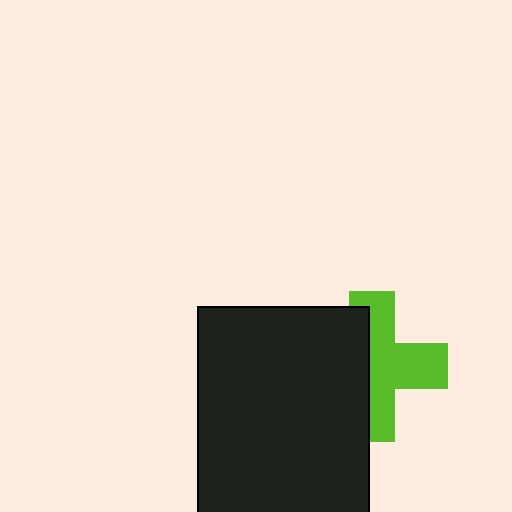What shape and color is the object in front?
The object in front is a black rectangle.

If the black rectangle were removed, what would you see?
You would see the complete lime cross.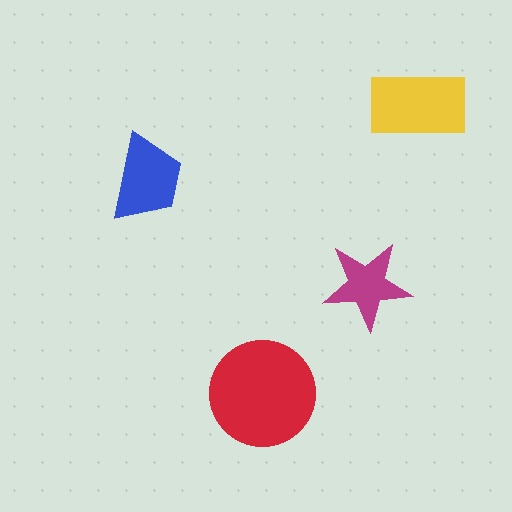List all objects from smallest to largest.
The magenta star, the blue trapezoid, the yellow rectangle, the red circle.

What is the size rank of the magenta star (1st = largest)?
4th.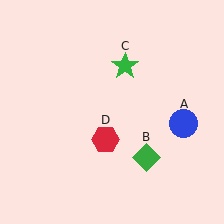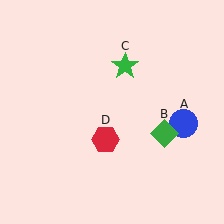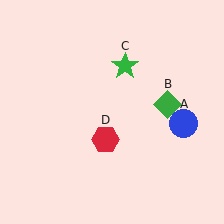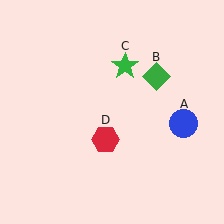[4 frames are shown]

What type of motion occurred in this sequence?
The green diamond (object B) rotated counterclockwise around the center of the scene.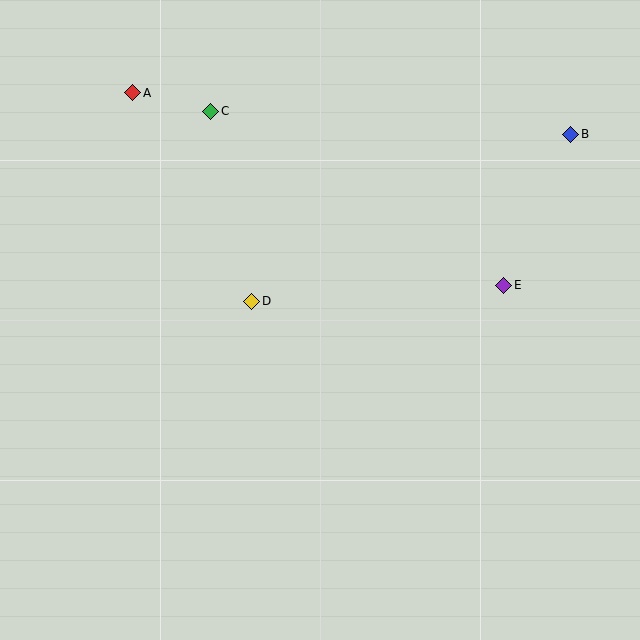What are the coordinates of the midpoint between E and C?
The midpoint between E and C is at (357, 198).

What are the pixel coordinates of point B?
Point B is at (571, 134).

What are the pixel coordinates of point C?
Point C is at (211, 111).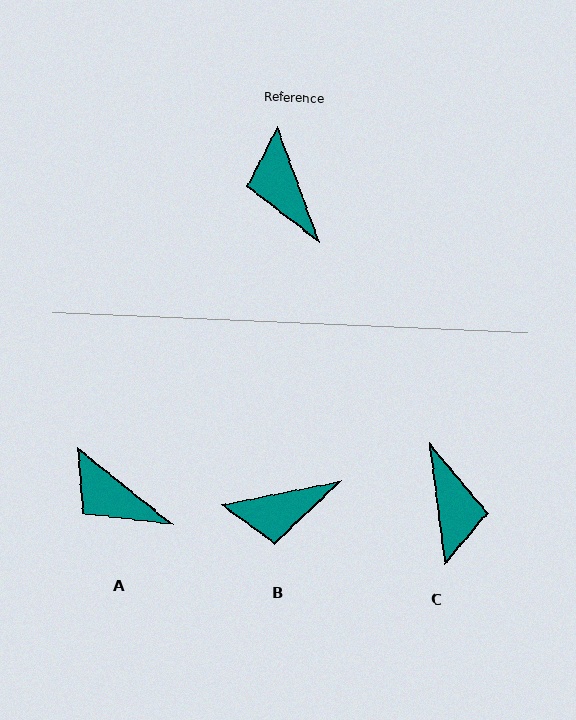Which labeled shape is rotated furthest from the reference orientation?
C, about 167 degrees away.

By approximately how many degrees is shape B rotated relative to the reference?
Approximately 81 degrees counter-clockwise.